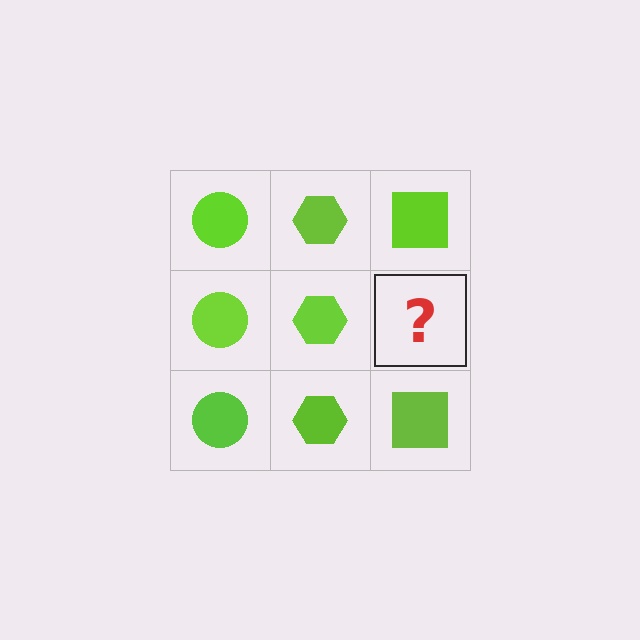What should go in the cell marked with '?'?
The missing cell should contain a lime square.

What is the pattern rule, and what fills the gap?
The rule is that each column has a consistent shape. The gap should be filled with a lime square.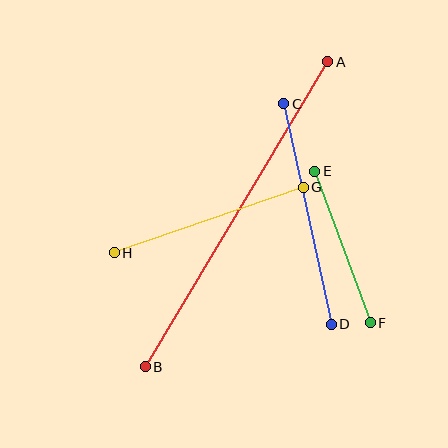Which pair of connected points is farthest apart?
Points A and B are farthest apart.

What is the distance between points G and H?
The distance is approximately 200 pixels.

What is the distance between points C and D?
The distance is approximately 226 pixels.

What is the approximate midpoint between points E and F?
The midpoint is at approximately (342, 247) pixels.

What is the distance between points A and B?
The distance is approximately 355 pixels.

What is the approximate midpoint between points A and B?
The midpoint is at approximately (237, 214) pixels.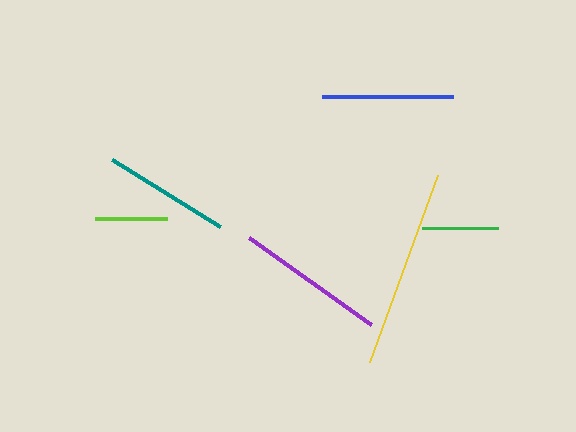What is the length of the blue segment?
The blue segment is approximately 131 pixels long.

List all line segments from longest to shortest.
From longest to shortest: yellow, purple, blue, teal, green, lime.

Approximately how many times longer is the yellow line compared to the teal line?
The yellow line is approximately 1.6 times the length of the teal line.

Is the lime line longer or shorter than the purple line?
The purple line is longer than the lime line.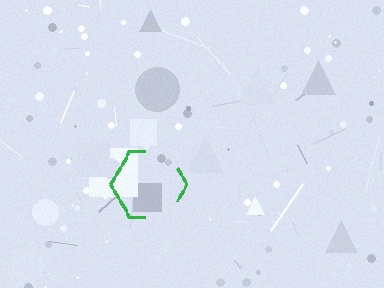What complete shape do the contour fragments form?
The contour fragments form a hexagon.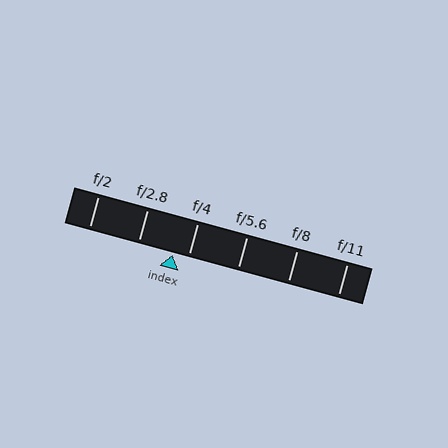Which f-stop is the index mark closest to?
The index mark is closest to f/4.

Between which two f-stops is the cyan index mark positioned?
The index mark is between f/2.8 and f/4.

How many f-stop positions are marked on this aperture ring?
There are 6 f-stop positions marked.